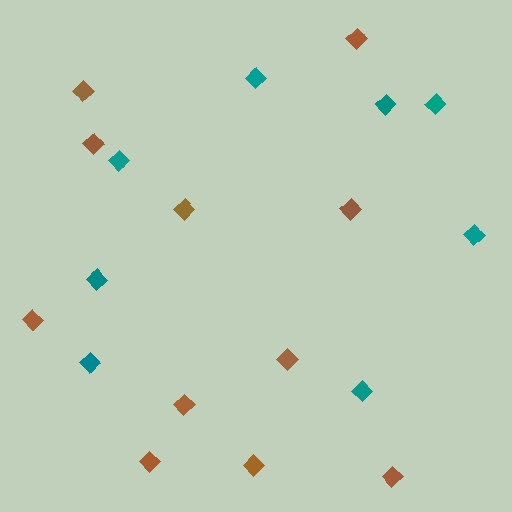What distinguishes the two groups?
There are 2 groups: one group of brown diamonds (11) and one group of teal diamonds (8).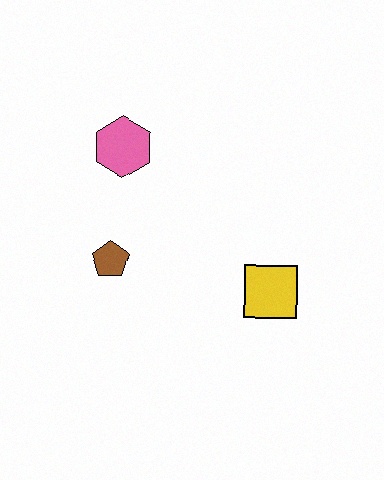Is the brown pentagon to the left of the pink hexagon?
Yes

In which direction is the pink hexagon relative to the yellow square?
The pink hexagon is to the left of the yellow square.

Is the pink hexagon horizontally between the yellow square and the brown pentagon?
Yes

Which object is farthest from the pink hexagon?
The yellow square is farthest from the pink hexagon.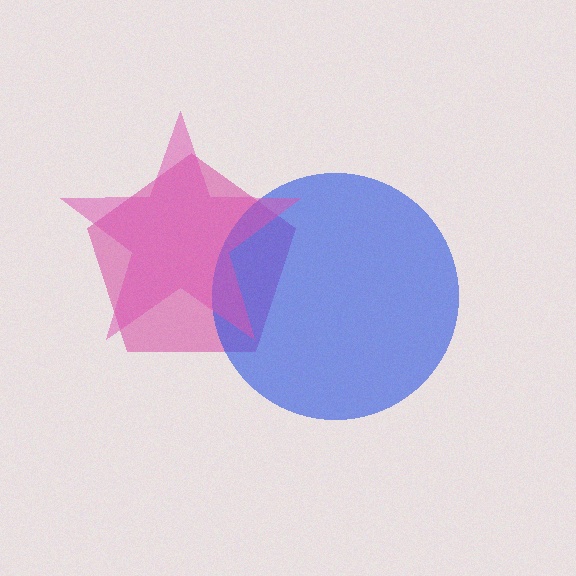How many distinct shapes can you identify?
There are 3 distinct shapes: a magenta pentagon, a blue circle, a pink star.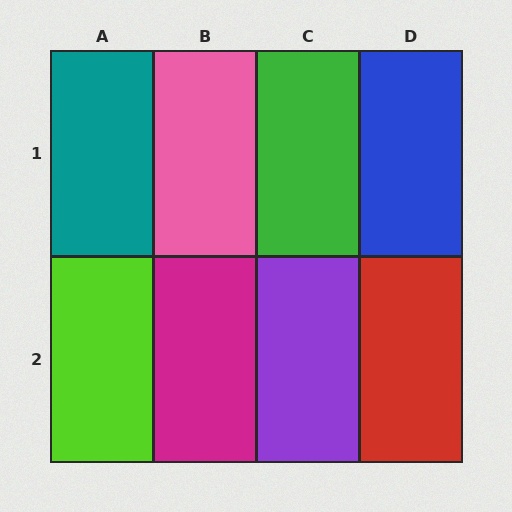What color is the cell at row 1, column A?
Teal.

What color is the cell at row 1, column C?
Green.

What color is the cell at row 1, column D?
Blue.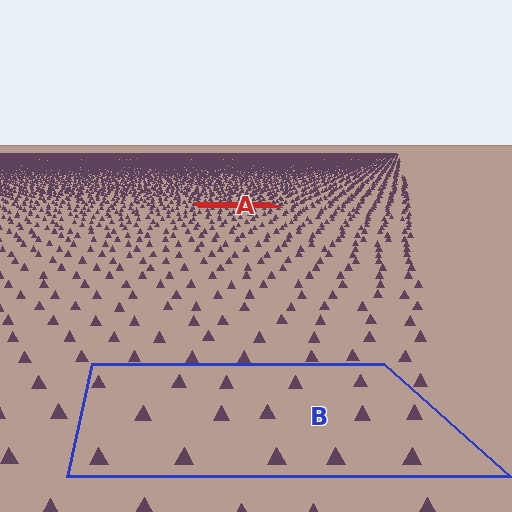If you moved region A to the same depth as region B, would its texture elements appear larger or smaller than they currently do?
They would appear larger. At a closer depth, the same texture elements are projected at a bigger on-screen size.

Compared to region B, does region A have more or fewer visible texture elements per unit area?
Region A has more texture elements per unit area — they are packed more densely because it is farther away.